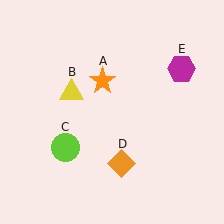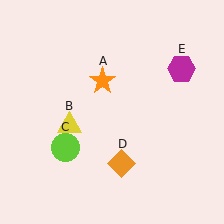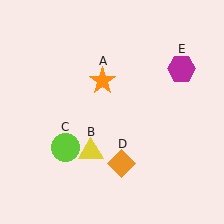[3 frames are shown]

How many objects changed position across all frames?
1 object changed position: yellow triangle (object B).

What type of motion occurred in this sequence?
The yellow triangle (object B) rotated counterclockwise around the center of the scene.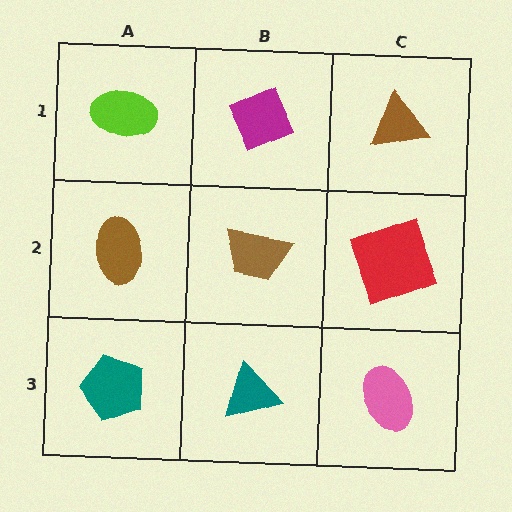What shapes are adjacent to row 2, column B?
A magenta diamond (row 1, column B), a teal triangle (row 3, column B), a brown ellipse (row 2, column A), a red square (row 2, column C).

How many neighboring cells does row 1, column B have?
3.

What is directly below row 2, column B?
A teal triangle.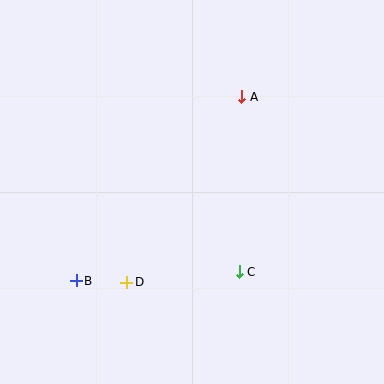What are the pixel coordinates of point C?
Point C is at (239, 272).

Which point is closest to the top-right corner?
Point A is closest to the top-right corner.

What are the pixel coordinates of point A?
Point A is at (242, 97).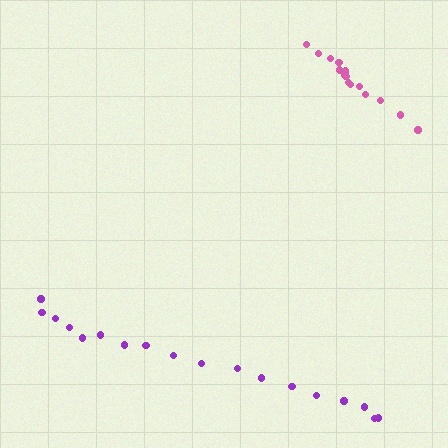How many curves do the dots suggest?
There are 2 distinct paths.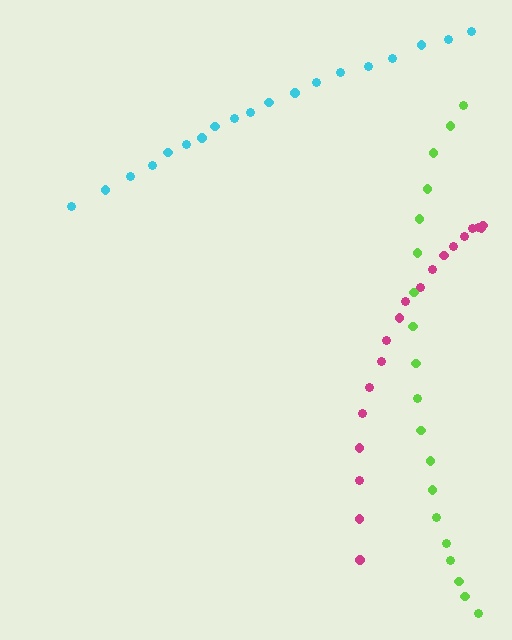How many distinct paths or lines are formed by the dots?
There are 3 distinct paths.